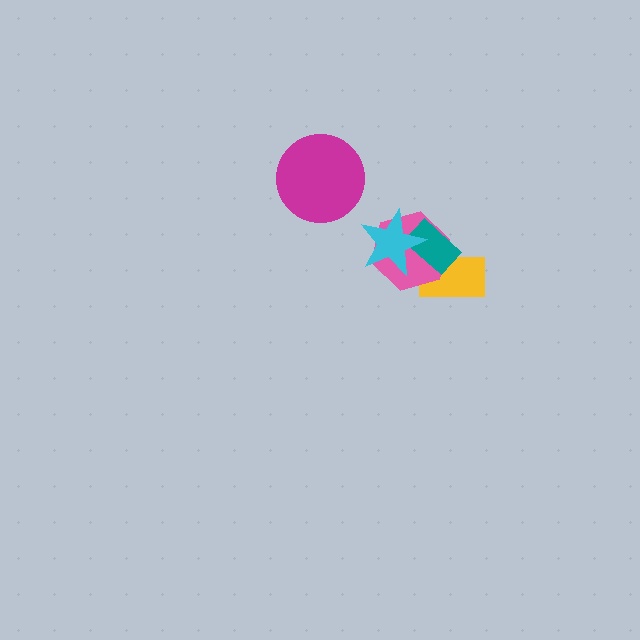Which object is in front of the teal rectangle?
The cyan star is in front of the teal rectangle.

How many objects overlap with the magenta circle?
0 objects overlap with the magenta circle.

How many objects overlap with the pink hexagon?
3 objects overlap with the pink hexagon.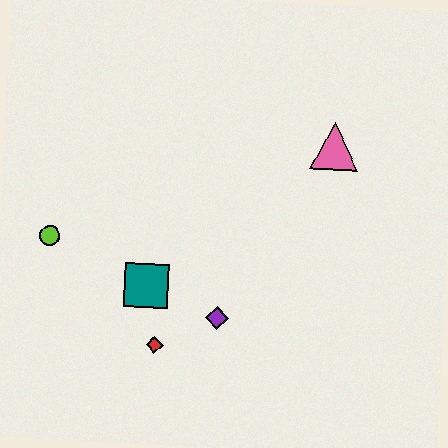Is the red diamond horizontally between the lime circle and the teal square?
No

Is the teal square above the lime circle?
No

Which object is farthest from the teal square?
The pink triangle is farthest from the teal square.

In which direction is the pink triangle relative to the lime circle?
The pink triangle is to the right of the lime circle.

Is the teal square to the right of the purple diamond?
No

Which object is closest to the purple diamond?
The red diamond is closest to the purple diamond.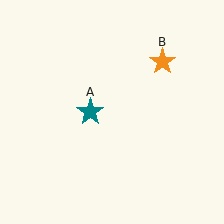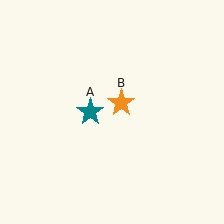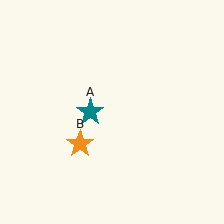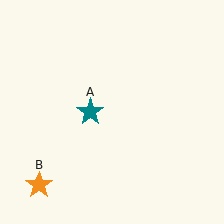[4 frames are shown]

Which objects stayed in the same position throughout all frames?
Teal star (object A) remained stationary.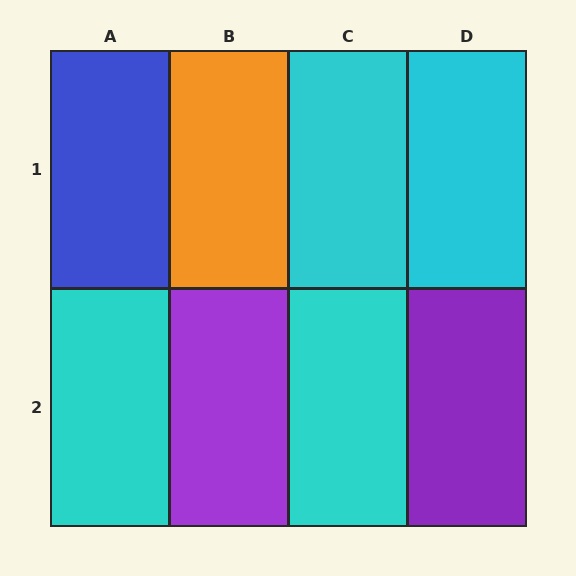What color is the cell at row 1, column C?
Cyan.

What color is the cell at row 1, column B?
Orange.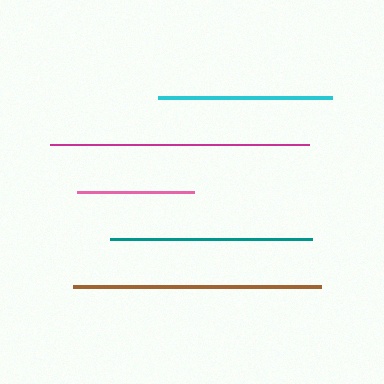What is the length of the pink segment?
The pink segment is approximately 116 pixels long.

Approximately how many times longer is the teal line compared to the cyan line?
The teal line is approximately 1.2 times the length of the cyan line.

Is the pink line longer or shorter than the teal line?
The teal line is longer than the pink line.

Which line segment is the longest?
The magenta line is the longest at approximately 259 pixels.